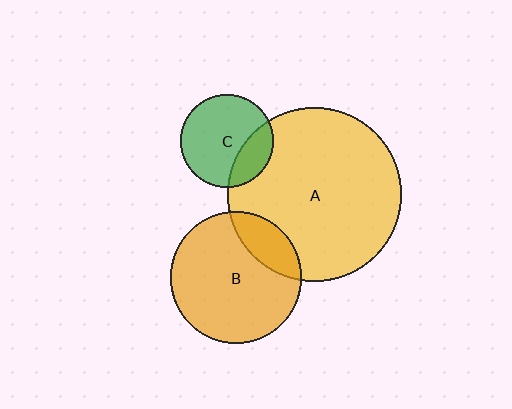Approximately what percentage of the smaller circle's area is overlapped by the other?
Approximately 25%.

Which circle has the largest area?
Circle A (yellow).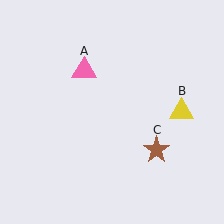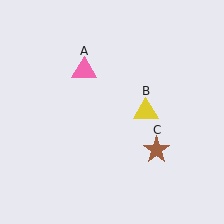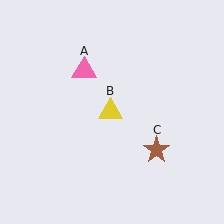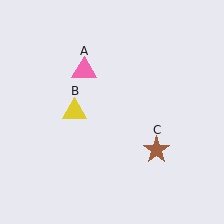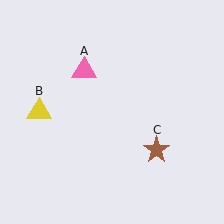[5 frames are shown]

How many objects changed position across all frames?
1 object changed position: yellow triangle (object B).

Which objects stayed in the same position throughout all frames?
Pink triangle (object A) and brown star (object C) remained stationary.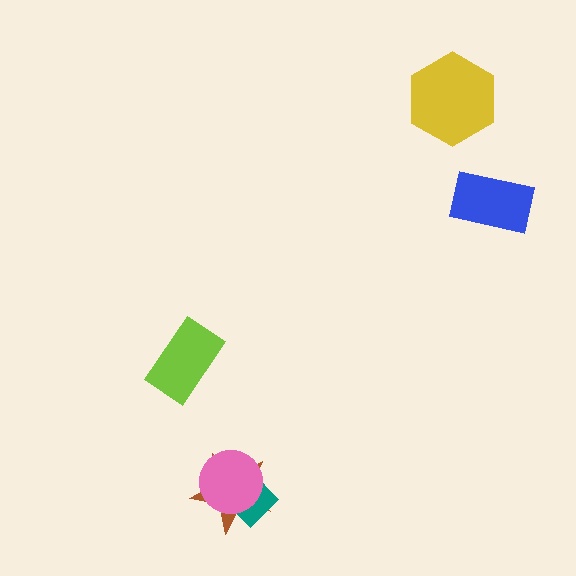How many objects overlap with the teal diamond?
2 objects overlap with the teal diamond.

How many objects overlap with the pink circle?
2 objects overlap with the pink circle.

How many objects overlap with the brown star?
2 objects overlap with the brown star.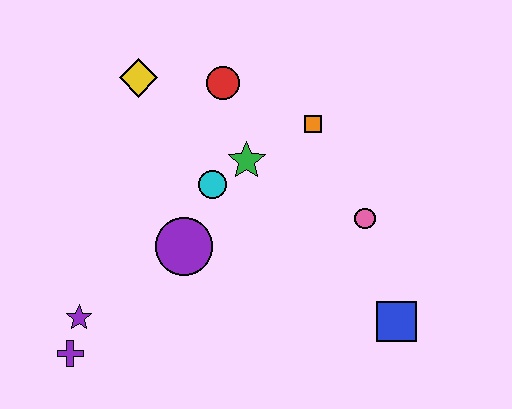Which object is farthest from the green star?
The purple cross is farthest from the green star.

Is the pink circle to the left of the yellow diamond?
No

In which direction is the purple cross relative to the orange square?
The purple cross is to the left of the orange square.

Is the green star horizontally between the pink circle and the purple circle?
Yes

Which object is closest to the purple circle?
The cyan circle is closest to the purple circle.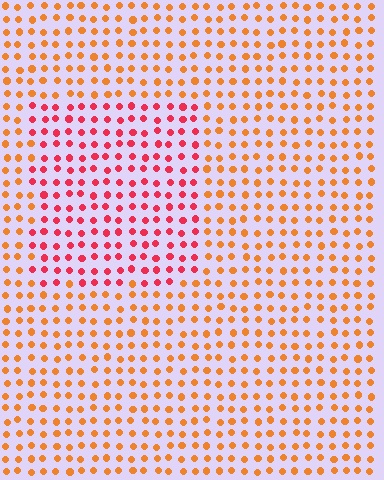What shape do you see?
I see a rectangle.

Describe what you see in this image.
The image is filled with small orange elements in a uniform arrangement. A rectangle-shaped region is visible where the elements are tinted to a slightly different hue, forming a subtle color boundary.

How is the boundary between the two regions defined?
The boundary is defined purely by a slight shift in hue (about 39 degrees). Spacing, size, and orientation are identical on both sides.